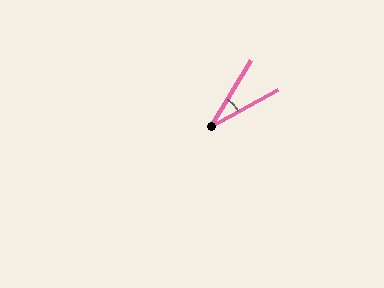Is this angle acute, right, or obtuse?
It is acute.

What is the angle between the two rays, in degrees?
Approximately 30 degrees.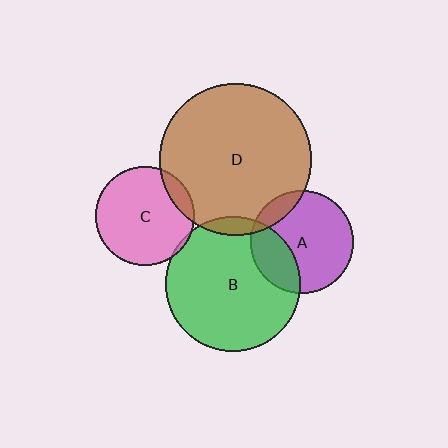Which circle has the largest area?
Circle D (brown).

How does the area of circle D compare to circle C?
Approximately 2.4 times.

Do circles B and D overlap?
Yes.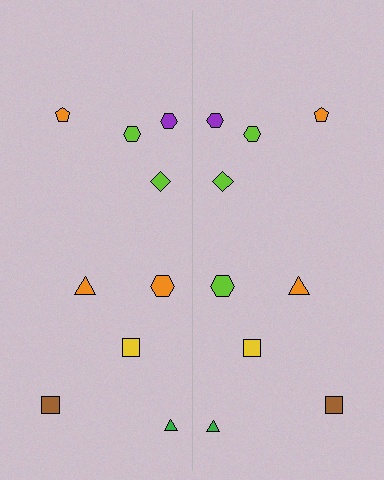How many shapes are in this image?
There are 18 shapes in this image.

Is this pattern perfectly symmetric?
No, the pattern is not perfectly symmetric. The lime hexagon on the right side breaks the symmetry — its mirror counterpart is orange.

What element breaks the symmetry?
The lime hexagon on the right side breaks the symmetry — its mirror counterpart is orange.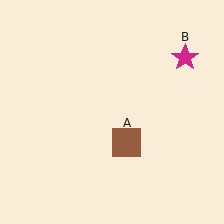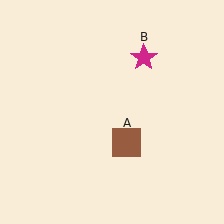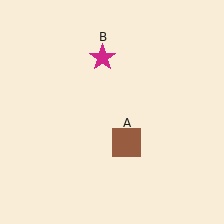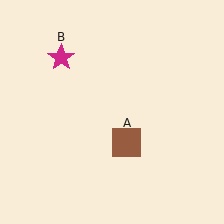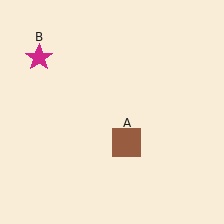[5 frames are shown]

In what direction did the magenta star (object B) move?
The magenta star (object B) moved left.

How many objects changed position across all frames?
1 object changed position: magenta star (object B).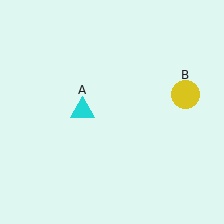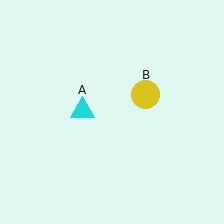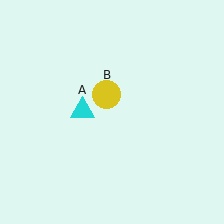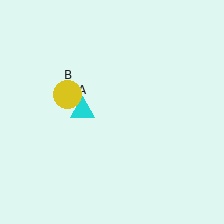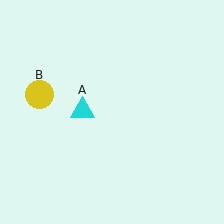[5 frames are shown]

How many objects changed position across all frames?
1 object changed position: yellow circle (object B).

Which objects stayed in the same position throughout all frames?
Cyan triangle (object A) remained stationary.